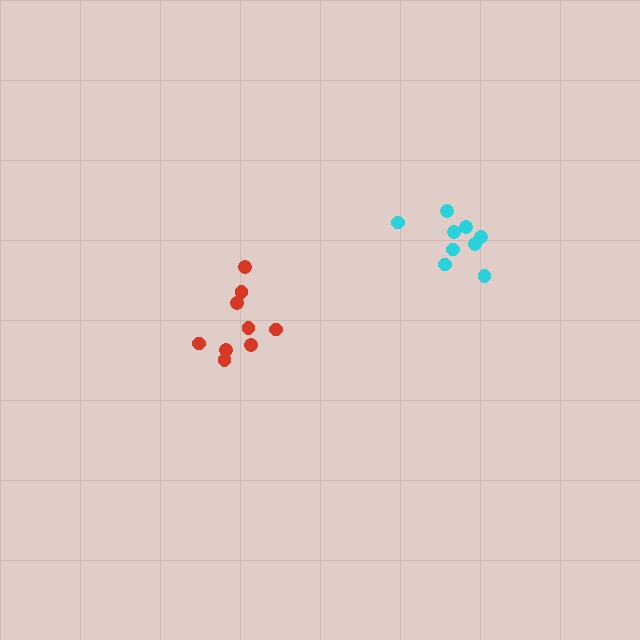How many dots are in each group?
Group 1: 9 dots, Group 2: 9 dots (18 total).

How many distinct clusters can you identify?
There are 2 distinct clusters.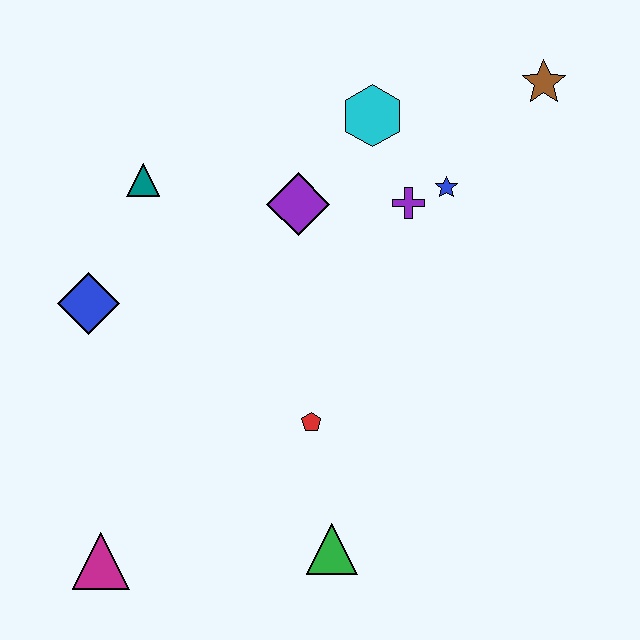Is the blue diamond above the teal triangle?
No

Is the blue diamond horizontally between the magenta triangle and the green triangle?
No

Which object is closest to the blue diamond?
The teal triangle is closest to the blue diamond.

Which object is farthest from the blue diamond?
The brown star is farthest from the blue diamond.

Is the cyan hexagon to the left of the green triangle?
No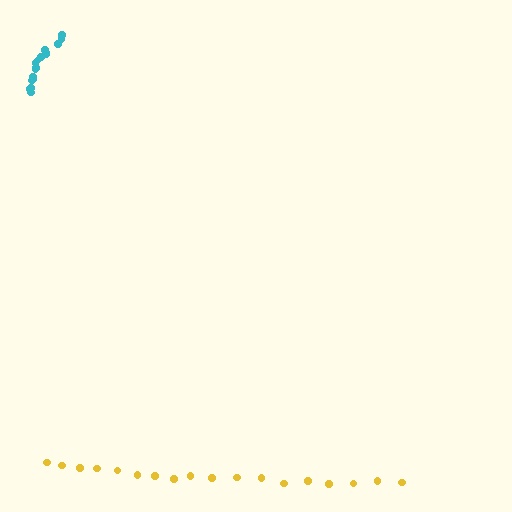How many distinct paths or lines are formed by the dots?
There are 2 distinct paths.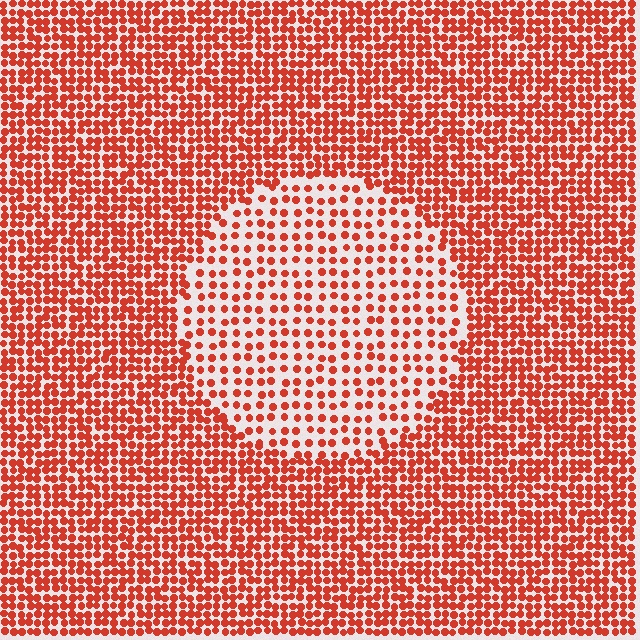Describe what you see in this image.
The image contains small red elements arranged at two different densities. A circle-shaped region is visible where the elements are less densely packed than the surrounding area.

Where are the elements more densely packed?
The elements are more densely packed outside the circle boundary.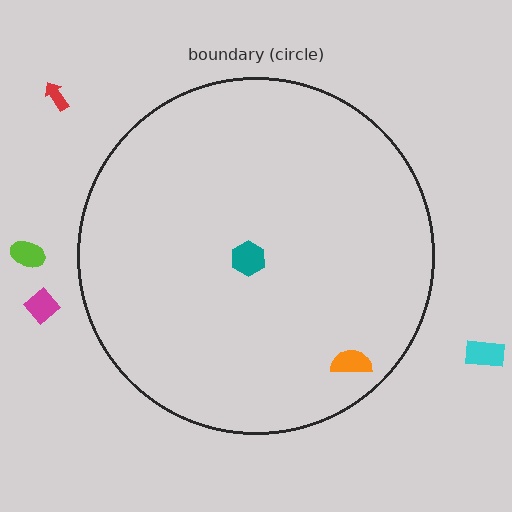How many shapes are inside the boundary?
2 inside, 4 outside.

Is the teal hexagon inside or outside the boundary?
Inside.